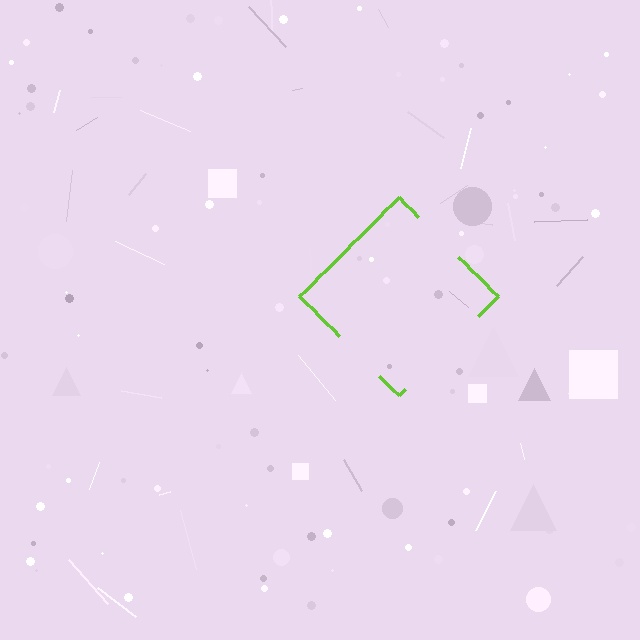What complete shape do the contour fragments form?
The contour fragments form a diamond.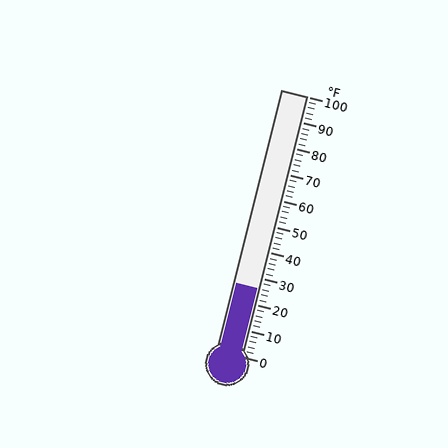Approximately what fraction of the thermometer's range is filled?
The thermometer is filled to approximately 25% of its range.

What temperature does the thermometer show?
The thermometer shows approximately 26°F.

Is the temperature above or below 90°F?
The temperature is below 90°F.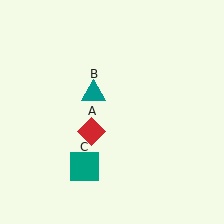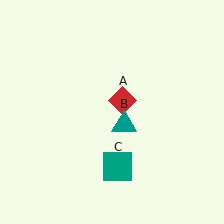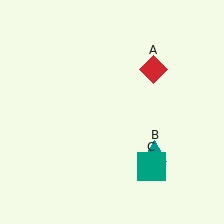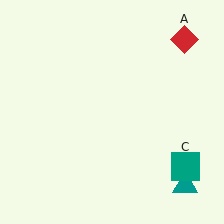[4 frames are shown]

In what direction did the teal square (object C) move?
The teal square (object C) moved right.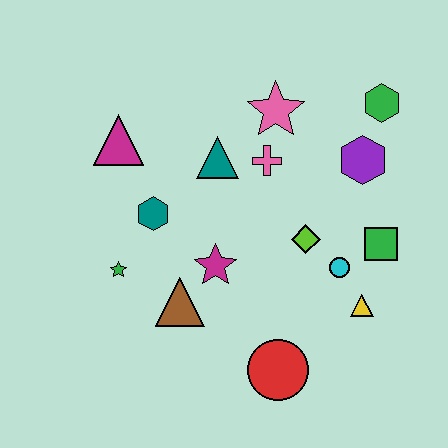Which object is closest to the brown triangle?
The magenta star is closest to the brown triangle.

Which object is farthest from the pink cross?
The red circle is farthest from the pink cross.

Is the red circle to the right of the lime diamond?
No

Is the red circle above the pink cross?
No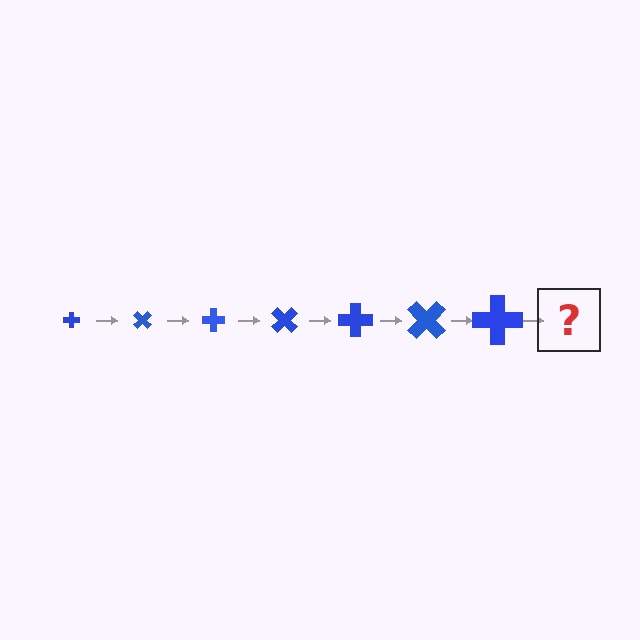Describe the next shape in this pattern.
It should be a cross, larger than the previous one and rotated 315 degrees from the start.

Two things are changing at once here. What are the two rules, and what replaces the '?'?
The two rules are that the cross grows larger each step and it rotates 45 degrees each step. The '?' should be a cross, larger than the previous one and rotated 315 degrees from the start.